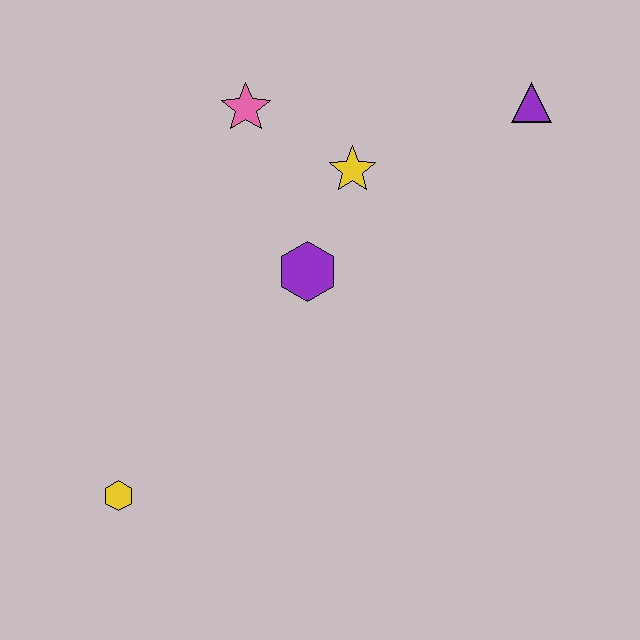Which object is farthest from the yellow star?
The yellow hexagon is farthest from the yellow star.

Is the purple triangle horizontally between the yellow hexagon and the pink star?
No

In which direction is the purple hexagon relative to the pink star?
The purple hexagon is below the pink star.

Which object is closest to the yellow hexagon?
The purple hexagon is closest to the yellow hexagon.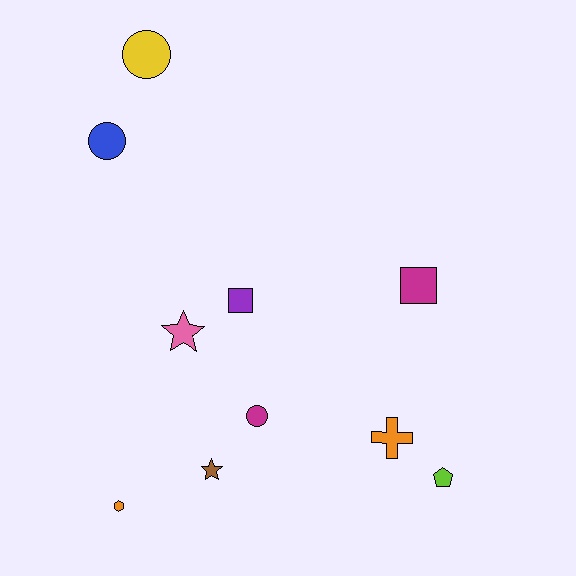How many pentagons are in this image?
There is 1 pentagon.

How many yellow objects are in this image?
There is 1 yellow object.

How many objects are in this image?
There are 10 objects.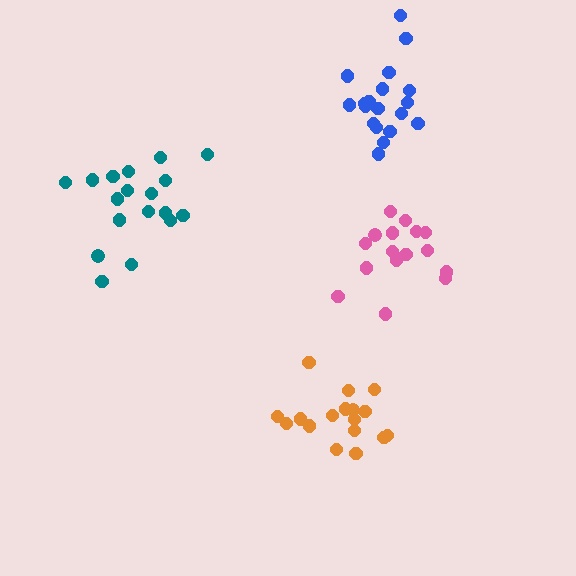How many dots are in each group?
Group 1: 18 dots, Group 2: 16 dots, Group 3: 17 dots, Group 4: 20 dots (71 total).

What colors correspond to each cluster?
The clusters are colored: teal, pink, orange, blue.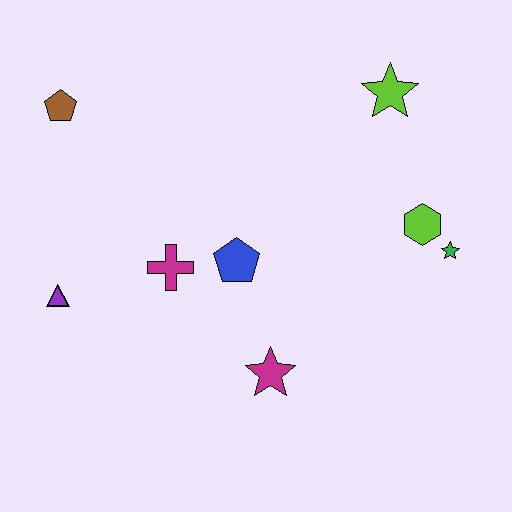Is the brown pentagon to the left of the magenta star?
Yes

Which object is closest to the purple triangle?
The magenta cross is closest to the purple triangle.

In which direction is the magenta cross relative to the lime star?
The magenta cross is to the left of the lime star.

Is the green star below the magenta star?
No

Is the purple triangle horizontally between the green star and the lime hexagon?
No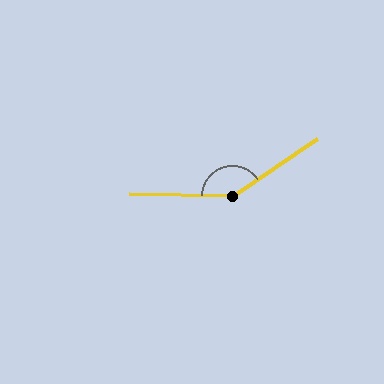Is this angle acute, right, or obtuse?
It is obtuse.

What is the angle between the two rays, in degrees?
Approximately 145 degrees.